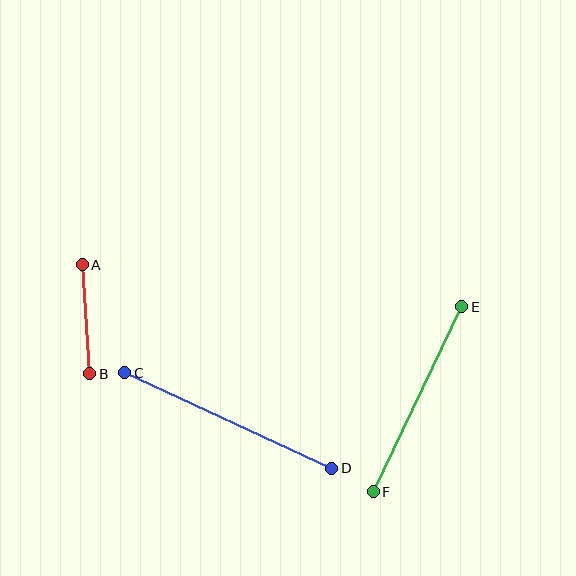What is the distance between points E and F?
The distance is approximately 206 pixels.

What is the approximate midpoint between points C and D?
The midpoint is at approximately (228, 421) pixels.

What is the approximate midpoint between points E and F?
The midpoint is at approximately (417, 399) pixels.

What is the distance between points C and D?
The distance is approximately 228 pixels.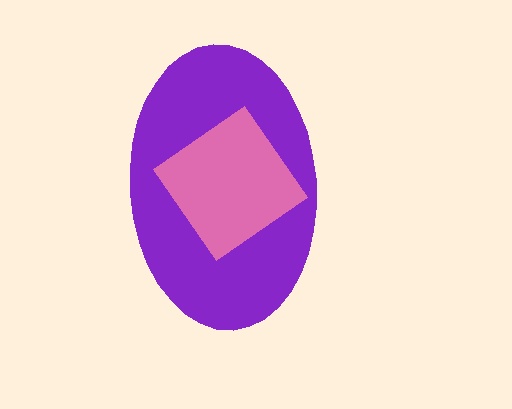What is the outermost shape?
The purple ellipse.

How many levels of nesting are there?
2.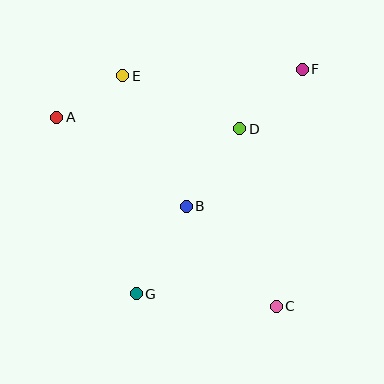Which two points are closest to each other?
Points A and E are closest to each other.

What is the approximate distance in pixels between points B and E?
The distance between B and E is approximately 145 pixels.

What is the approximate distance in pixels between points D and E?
The distance between D and E is approximately 128 pixels.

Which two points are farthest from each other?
Points A and C are farthest from each other.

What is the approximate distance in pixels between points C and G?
The distance between C and G is approximately 140 pixels.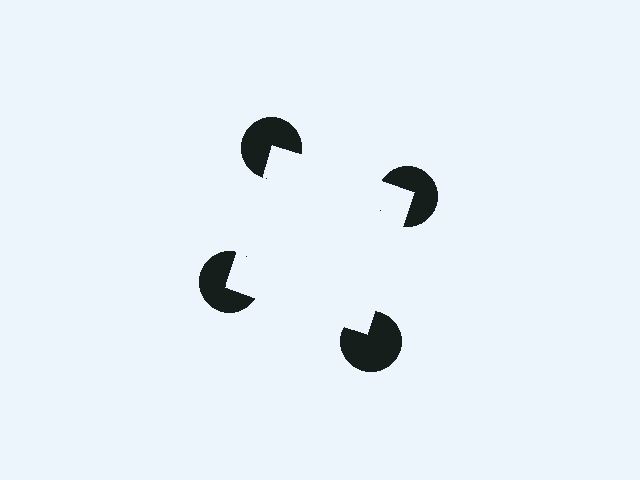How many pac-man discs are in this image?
There are 4 — one at each vertex of the illusory square.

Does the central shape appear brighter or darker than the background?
It typically appears slightly brighter than the background, even though no actual brightness change is drawn.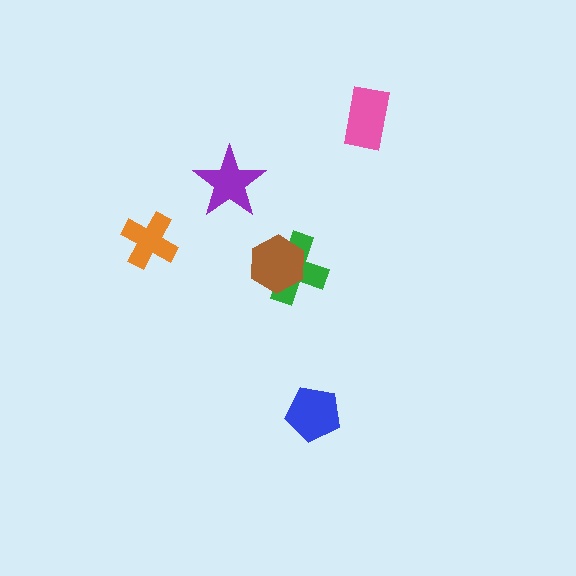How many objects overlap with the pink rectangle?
0 objects overlap with the pink rectangle.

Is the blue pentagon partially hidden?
No, no other shape covers it.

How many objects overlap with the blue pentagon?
0 objects overlap with the blue pentagon.